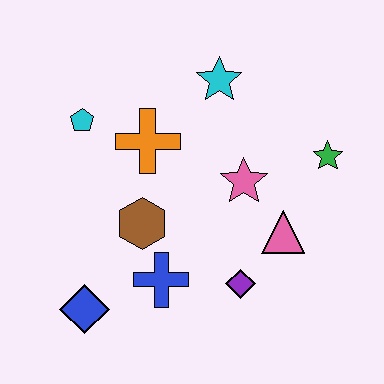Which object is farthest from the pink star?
The blue diamond is farthest from the pink star.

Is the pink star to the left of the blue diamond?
No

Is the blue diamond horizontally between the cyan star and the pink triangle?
No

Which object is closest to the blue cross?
The brown hexagon is closest to the blue cross.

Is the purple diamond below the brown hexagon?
Yes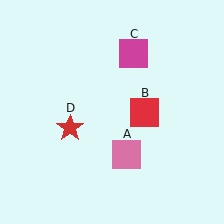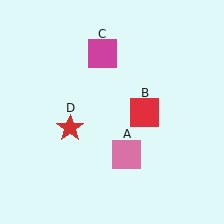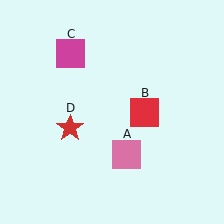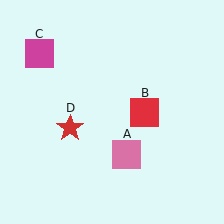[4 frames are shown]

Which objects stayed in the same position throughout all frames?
Pink square (object A) and red square (object B) and red star (object D) remained stationary.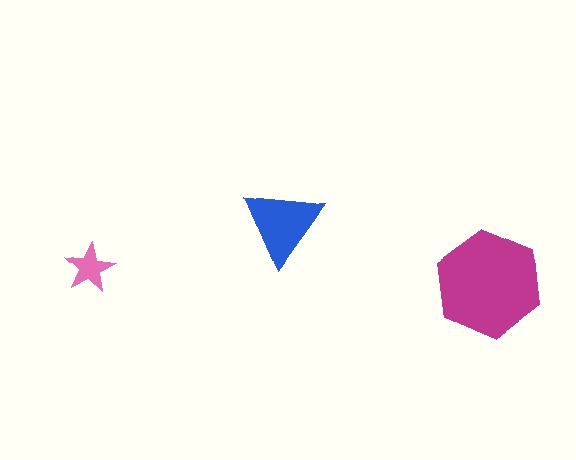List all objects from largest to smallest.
The magenta hexagon, the blue triangle, the pink star.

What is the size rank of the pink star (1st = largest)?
3rd.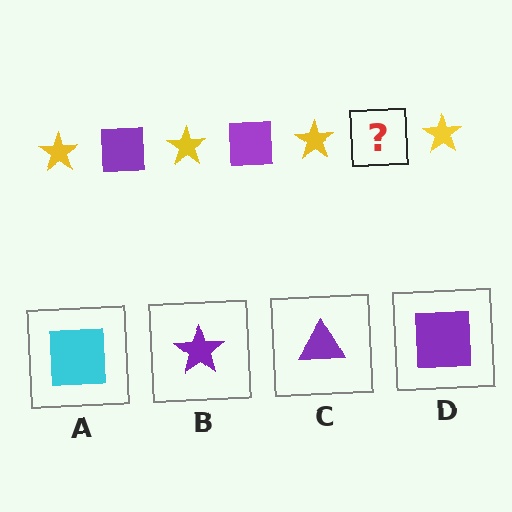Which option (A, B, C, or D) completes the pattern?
D.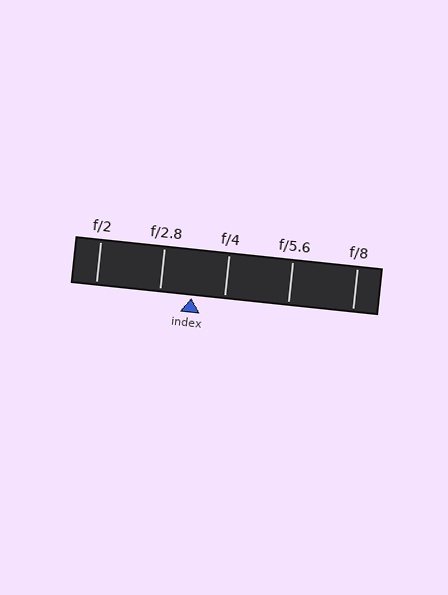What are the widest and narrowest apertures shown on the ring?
The widest aperture shown is f/2 and the narrowest is f/8.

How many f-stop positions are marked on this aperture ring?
There are 5 f-stop positions marked.